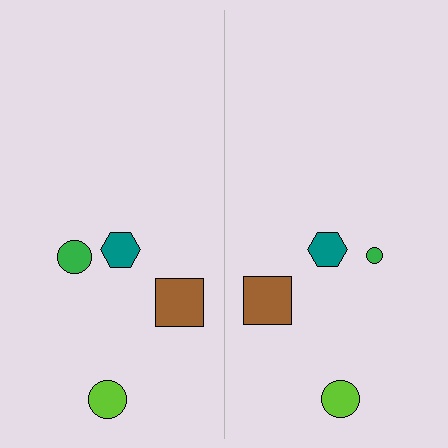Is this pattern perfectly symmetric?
No, the pattern is not perfectly symmetric. The green circle on the right side has a different size than its mirror counterpart.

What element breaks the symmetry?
The green circle on the right side has a different size than its mirror counterpart.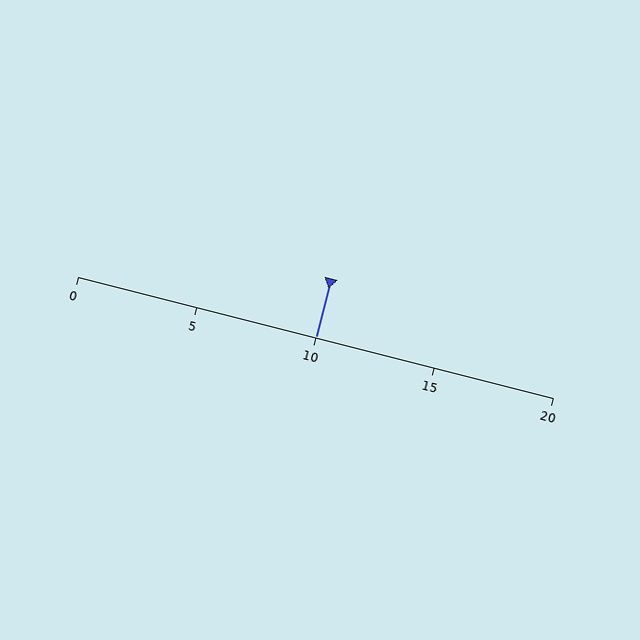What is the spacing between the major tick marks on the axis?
The major ticks are spaced 5 apart.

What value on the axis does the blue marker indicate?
The marker indicates approximately 10.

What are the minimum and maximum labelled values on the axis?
The axis runs from 0 to 20.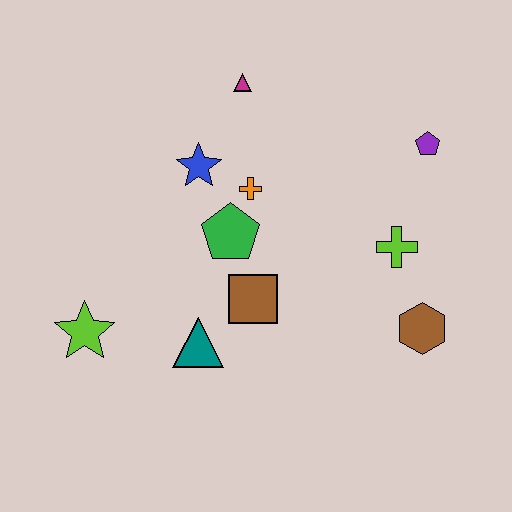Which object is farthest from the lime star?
The purple pentagon is farthest from the lime star.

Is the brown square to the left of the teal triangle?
No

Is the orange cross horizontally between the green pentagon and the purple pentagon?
Yes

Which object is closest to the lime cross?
The brown hexagon is closest to the lime cross.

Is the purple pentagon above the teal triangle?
Yes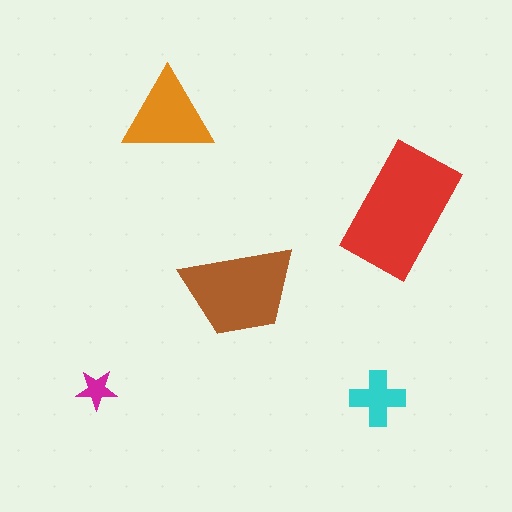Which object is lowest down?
The cyan cross is bottommost.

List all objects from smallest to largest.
The magenta star, the cyan cross, the orange triangle, the brown trapezoid, the red rectangle.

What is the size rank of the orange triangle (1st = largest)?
3rd.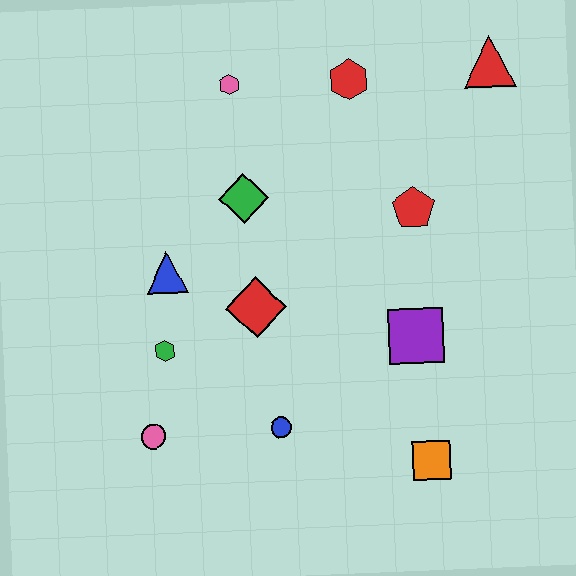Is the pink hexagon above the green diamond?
Yes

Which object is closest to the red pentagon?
The purple square is closest to the red pentagon.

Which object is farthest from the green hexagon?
The red triangle is farthest from the green hexagon.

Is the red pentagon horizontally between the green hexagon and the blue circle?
No